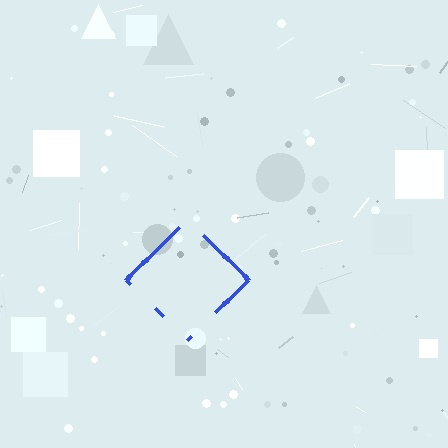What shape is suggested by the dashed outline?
The dashed outline suggests a diamond.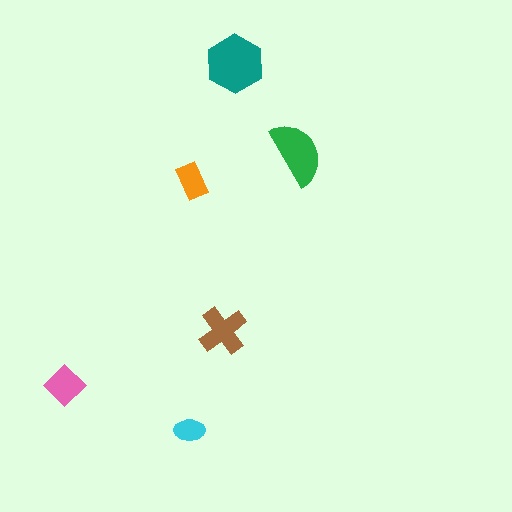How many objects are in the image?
There are 6 objects in the image.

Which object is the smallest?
The cyan ellipse.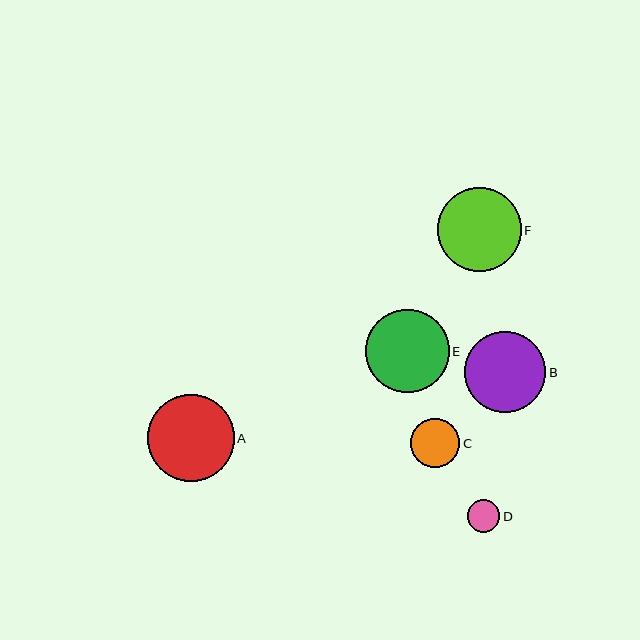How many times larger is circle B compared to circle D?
Circle B is approximately 2.5 times the size of circle D.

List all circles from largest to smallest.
From largest to smallest: A, F, E, B, C, D.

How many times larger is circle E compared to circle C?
Circle E is approximately 1.7 times the size of circle C.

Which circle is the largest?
Circle A is the largest with a size of approximately 87 pixels.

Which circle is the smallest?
Circle D is the smallest with a size of approximately 32 pixels.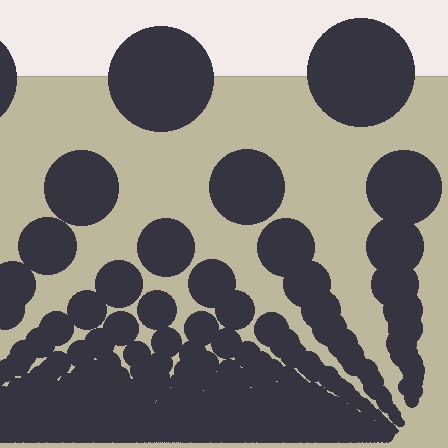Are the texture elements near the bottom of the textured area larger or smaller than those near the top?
Smaller. The gradient is inverted — elements near the bottom are smaller and denser.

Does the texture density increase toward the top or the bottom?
Density increases toward the bottom.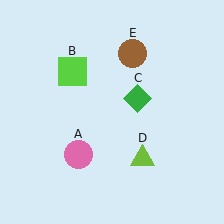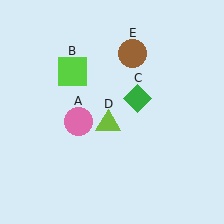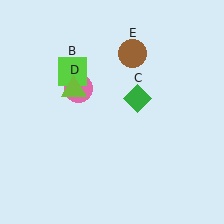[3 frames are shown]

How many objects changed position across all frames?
2 objects changed position: pink circle (object A), lime triangle (object D).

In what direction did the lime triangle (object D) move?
The lime triangle (object D) moved up and to the left.